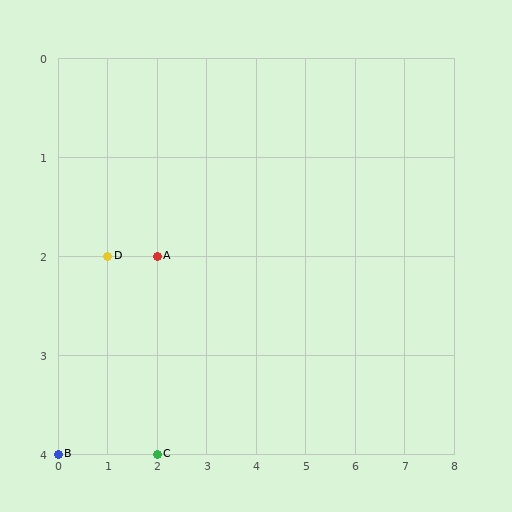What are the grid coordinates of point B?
Point B is at grid coordinates (0, 4).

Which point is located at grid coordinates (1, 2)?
Point D is at (1, 2).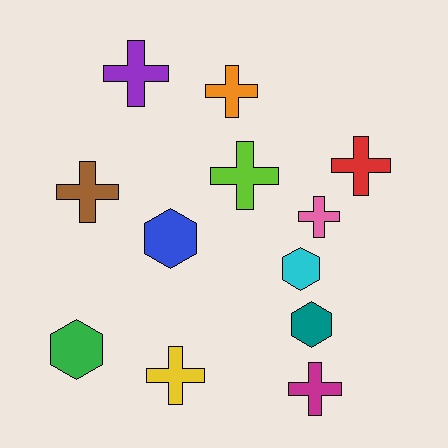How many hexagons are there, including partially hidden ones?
There are 4 hexagons.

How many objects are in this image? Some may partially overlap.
There are 12 objects.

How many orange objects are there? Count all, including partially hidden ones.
There is 1 orange object.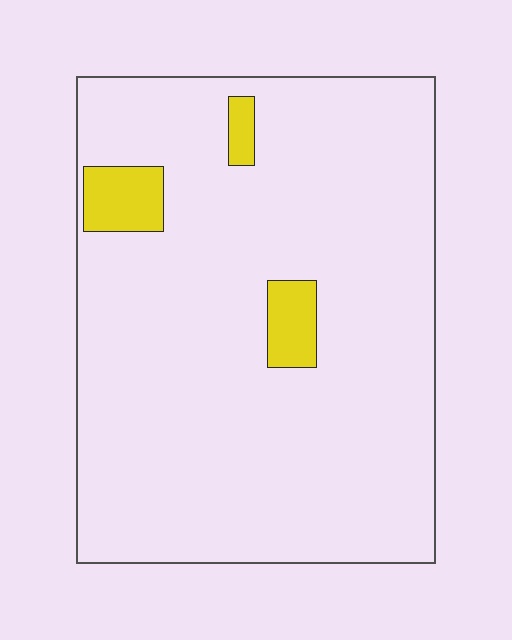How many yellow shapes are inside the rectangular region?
3.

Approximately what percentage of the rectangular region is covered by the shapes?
Approximately 5%.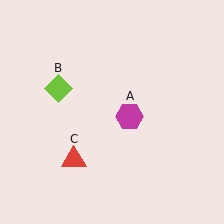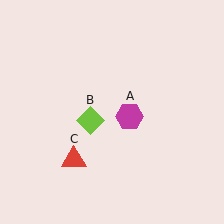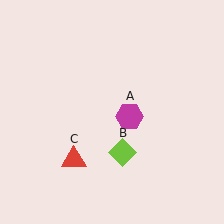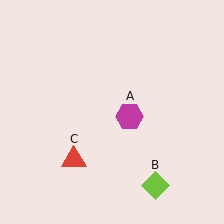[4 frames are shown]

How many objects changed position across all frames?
1 object changed position: lime diamond (object B).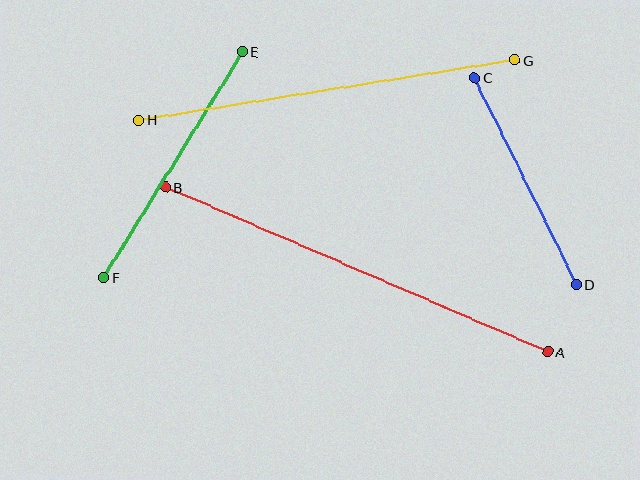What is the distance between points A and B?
The distance is approximately 416 pixels.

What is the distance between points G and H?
The distance is approximately 381 pixels.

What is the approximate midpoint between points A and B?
The midpoint is at approximately (357, 270) pixels.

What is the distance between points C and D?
The distance is approximately 230 pixels.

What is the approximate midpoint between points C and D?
The midpoint is at approximately (525, 181) pixels.